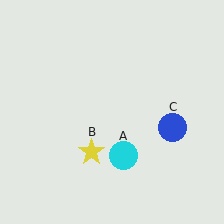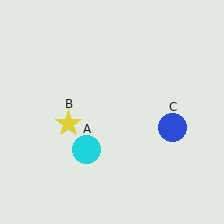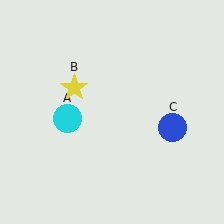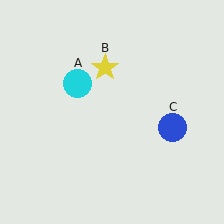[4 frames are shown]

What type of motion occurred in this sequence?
The cyan circle (object A), yellow star (object B) rotated clockwise around the center of the scene.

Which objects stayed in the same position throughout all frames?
Blue circle (object C) remained stationary.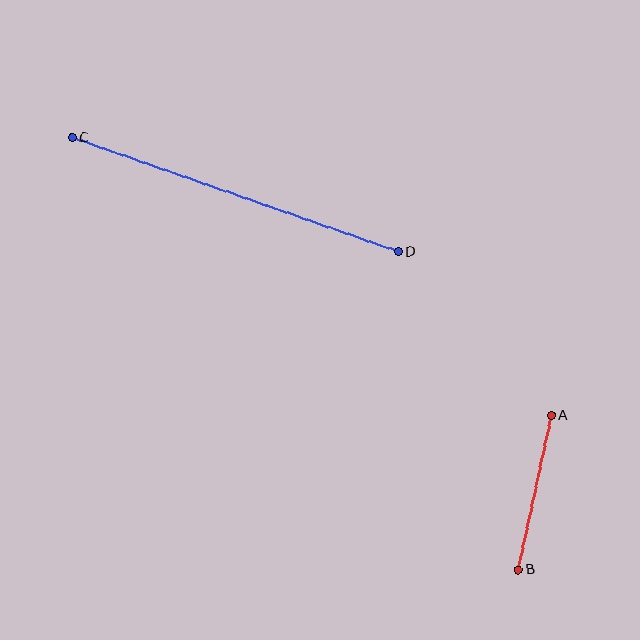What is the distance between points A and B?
The distance is approximately 158 pixels.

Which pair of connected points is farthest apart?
Points C and D are farthest apart.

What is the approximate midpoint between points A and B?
The midpoint is at approximately (535, 493) pixels.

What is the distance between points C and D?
The distance is approximately 345 pixels.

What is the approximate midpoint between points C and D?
The midpoint is at approximately (235, 195) pixels.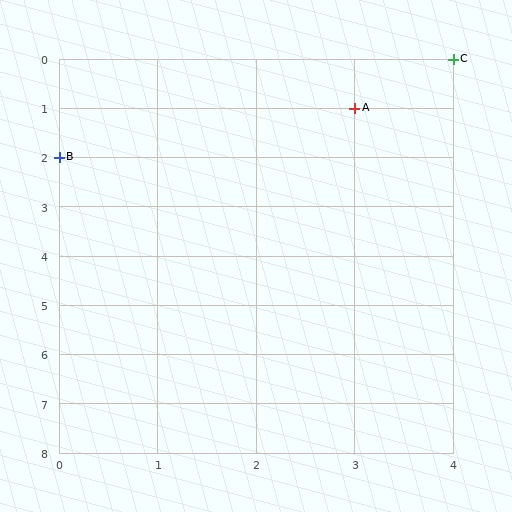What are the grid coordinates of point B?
Point B is at grid coordinates (0, 2).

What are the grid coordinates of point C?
Point C is at grid coordinates (4, 0).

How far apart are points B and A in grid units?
Points B and A are 3 columns and 1 row apart (about 3.2 grid units diagonally).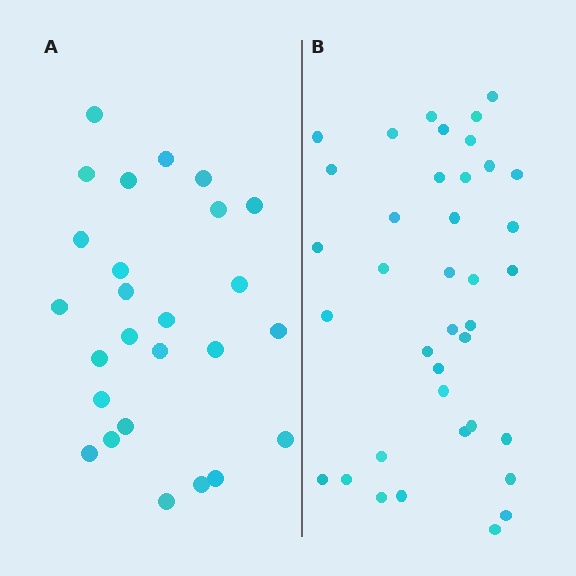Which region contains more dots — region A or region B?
Region B (the right region) has more dots.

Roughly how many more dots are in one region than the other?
Region B has roughly 12 or so more dots than region A.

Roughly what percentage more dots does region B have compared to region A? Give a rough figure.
About 45% more.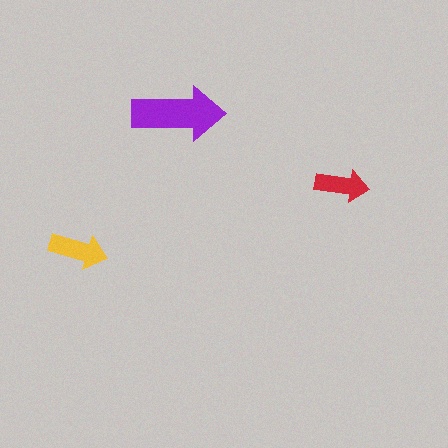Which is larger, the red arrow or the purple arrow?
The purple one.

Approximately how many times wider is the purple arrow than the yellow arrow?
About 1.5 times wider.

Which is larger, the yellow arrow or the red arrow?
The yellow one.